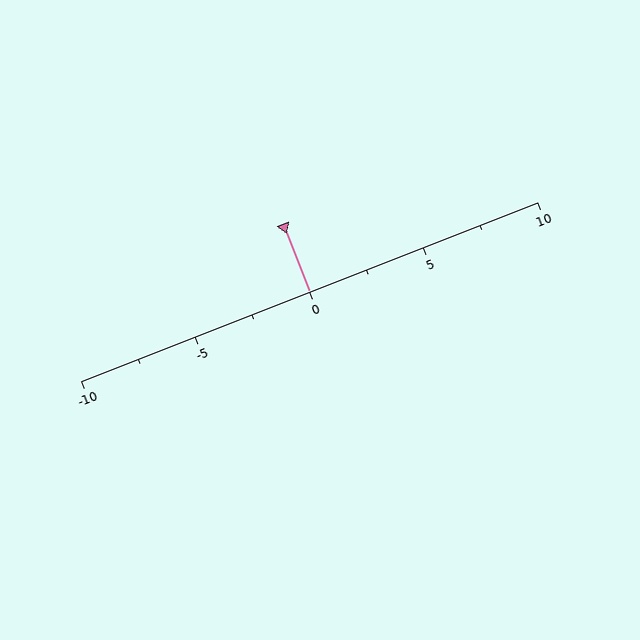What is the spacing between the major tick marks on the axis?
The major ticks are spaced 5 apart.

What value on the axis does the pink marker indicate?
The marker indicates approximately 0.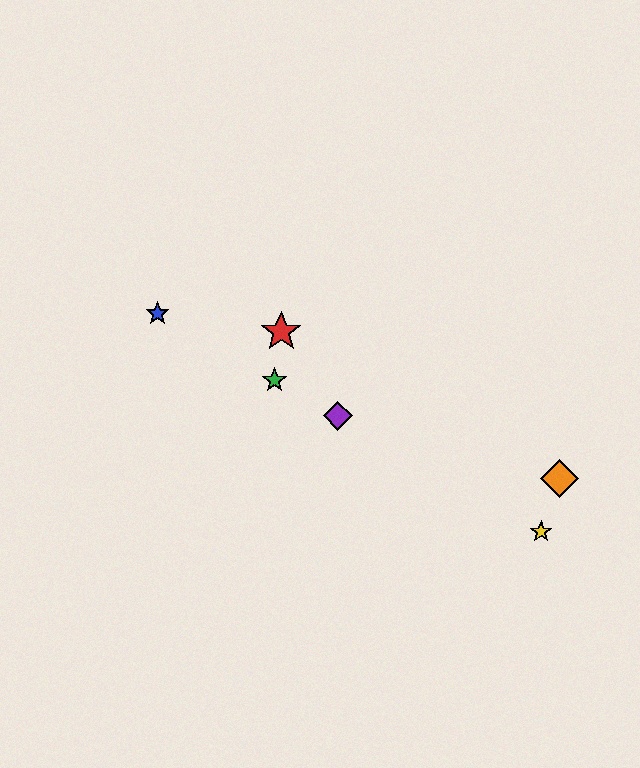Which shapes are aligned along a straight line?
The blue star, the green star, the yellow star, the purple diamond are aligned along a straight line.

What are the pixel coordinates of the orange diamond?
The orange diamond is at (559, 478).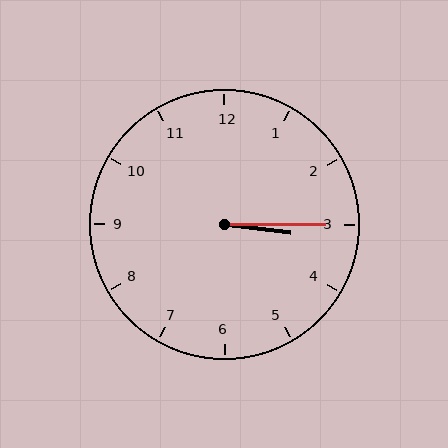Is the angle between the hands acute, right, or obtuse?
It is acute.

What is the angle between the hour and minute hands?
Approximately 8 degrees.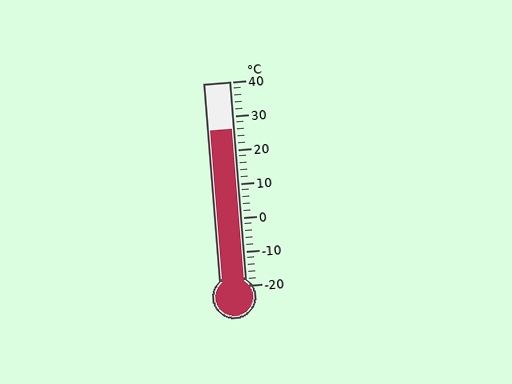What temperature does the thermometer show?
The thermometer shows approximately 26°C.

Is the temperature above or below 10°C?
The temperature is above 10°C.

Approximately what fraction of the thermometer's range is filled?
The thermometer is filled to approximately 75% of its range.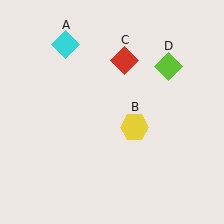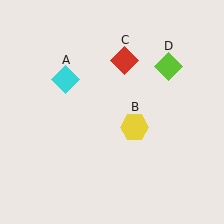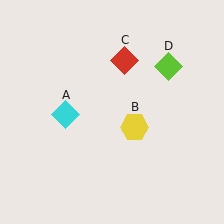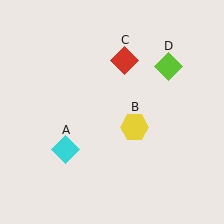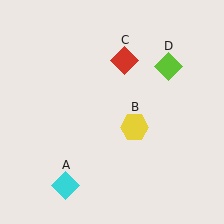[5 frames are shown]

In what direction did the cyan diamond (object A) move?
The cyan diamond (object A) moved down.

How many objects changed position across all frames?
1 object changed position: cyan diamond (object A).